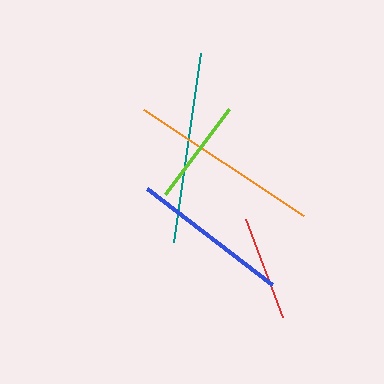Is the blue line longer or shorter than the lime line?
The blue line is longer than the lime line.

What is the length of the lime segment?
The lime segment is approximately 107 pixels long.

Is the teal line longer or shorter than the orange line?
The orange line is longer than the teal line.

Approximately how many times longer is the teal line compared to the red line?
The teal line is approximately 1.8 times the length of the red line.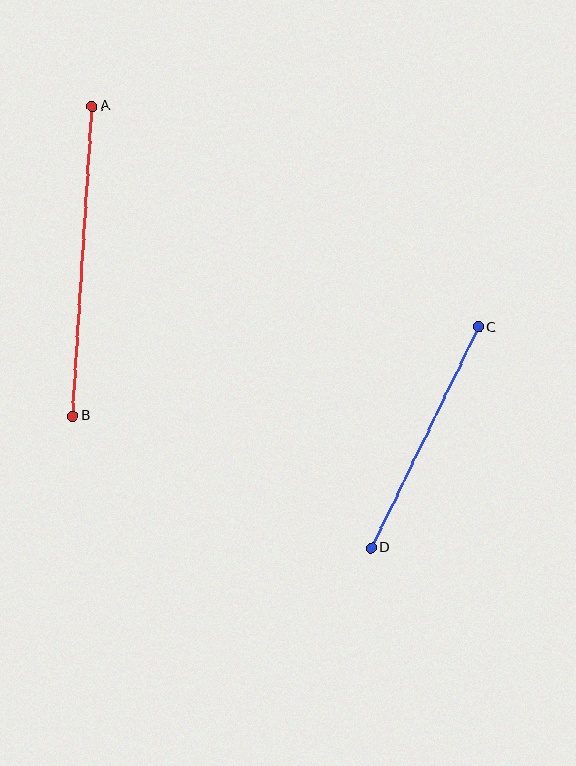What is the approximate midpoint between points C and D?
The midpoint is at approximately (425, 437) pixels.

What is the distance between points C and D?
The distance is approximately 246 pixels.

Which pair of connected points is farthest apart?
Points A and B are farthest apart.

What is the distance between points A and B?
The distance is approximately 310 pixels.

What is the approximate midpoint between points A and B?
The midpoint is at approximately (82, 261) pixels.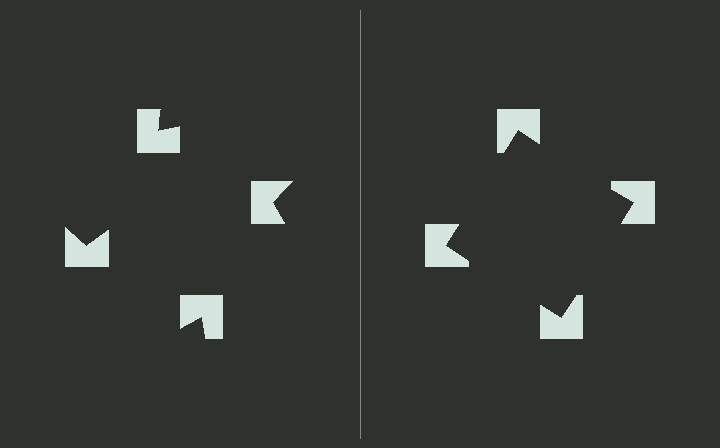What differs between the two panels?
The notched squares are positioned identically on both sides; only the wedge orientations differ. On the right they align to a square; on the left they are misaligned.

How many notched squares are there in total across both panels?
8 — 4 on each side.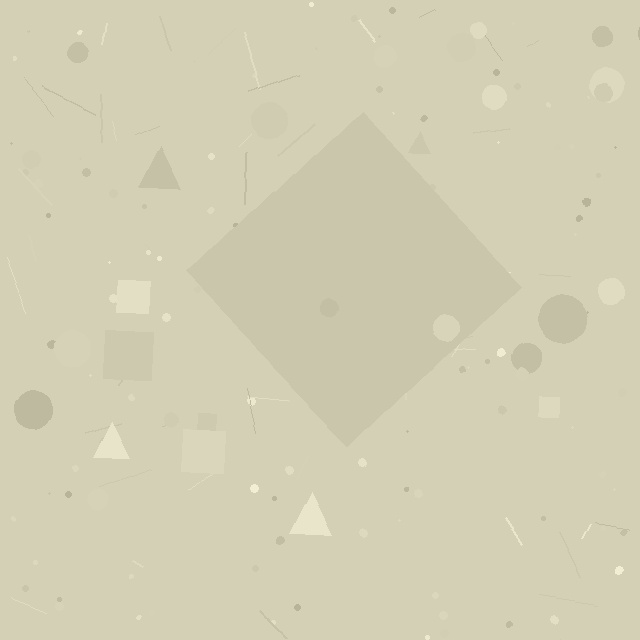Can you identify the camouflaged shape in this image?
The camouflaged shape is a diamond.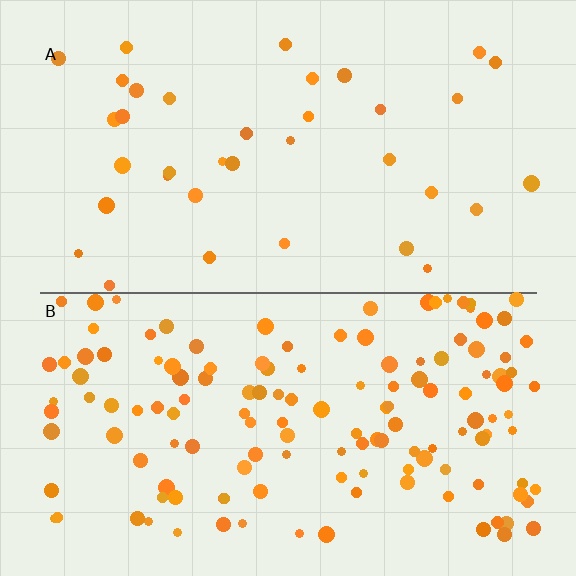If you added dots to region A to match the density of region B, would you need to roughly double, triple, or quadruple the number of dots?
Approximately quadruple.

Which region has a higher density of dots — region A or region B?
B (the bottom).